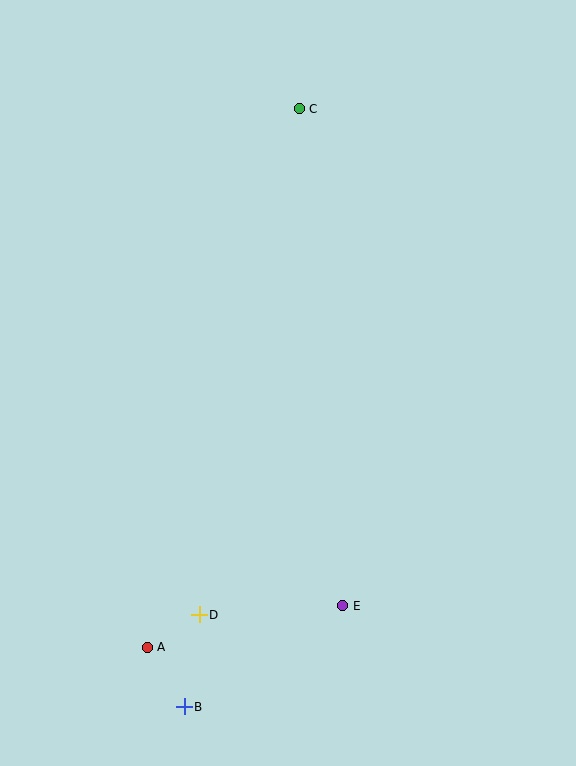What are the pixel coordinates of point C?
Point C is at (299, 109).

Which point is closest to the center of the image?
Point E at (343, 606) is closest to the center.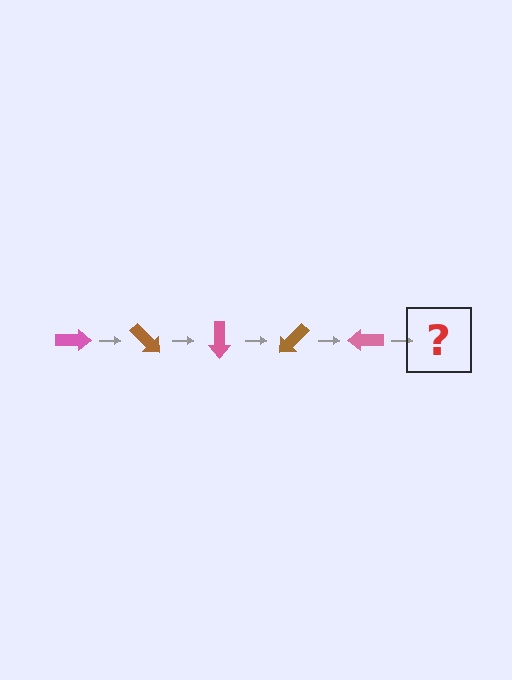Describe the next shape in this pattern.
It should be a brown arrow, rotated 225 degrees from the start.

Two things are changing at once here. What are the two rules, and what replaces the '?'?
The two rules are that it rotates 45 degrees each step and the color cycles through pink and brown. The '?' should be a brown arrow, rotated 225 degrees from the start.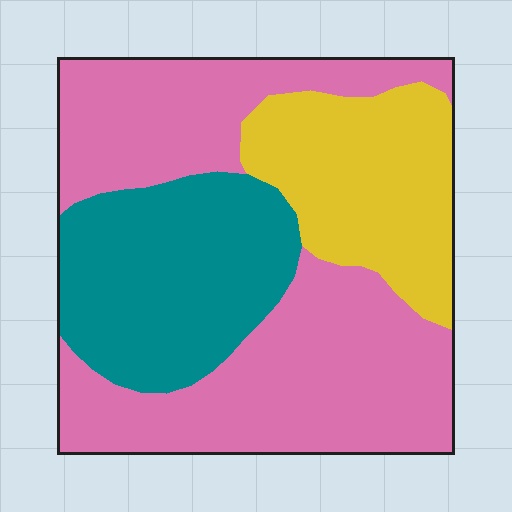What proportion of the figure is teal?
Teal covers 26% of the figure.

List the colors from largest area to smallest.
From largest to smallest: pink, teal, yellow.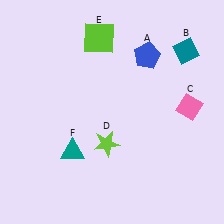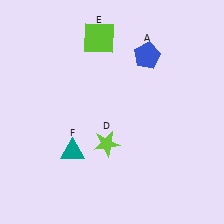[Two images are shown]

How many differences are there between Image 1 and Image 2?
There are 2 differences between the two images.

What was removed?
The pink diamond (C), the teal diamond (B) were removed in Image 2.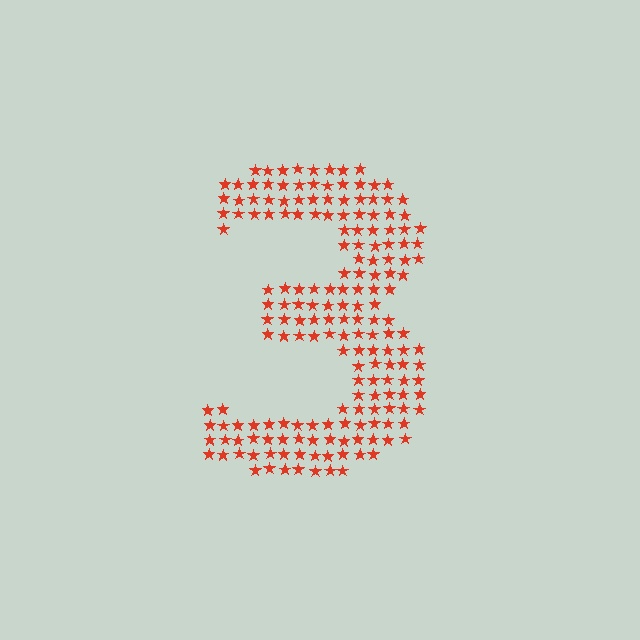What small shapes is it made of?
It is made of small stars.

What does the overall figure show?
The overall figure shows the digit 3.